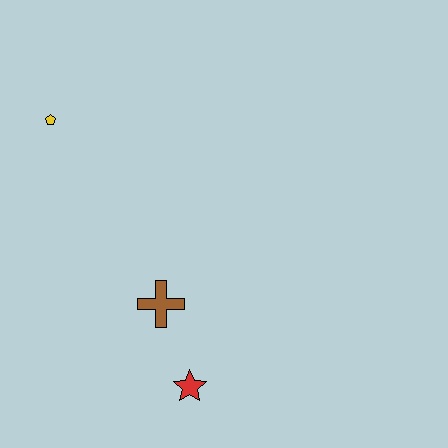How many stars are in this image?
There is 1 star.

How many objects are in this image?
There are 3 objects.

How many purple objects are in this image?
There are no purple objects.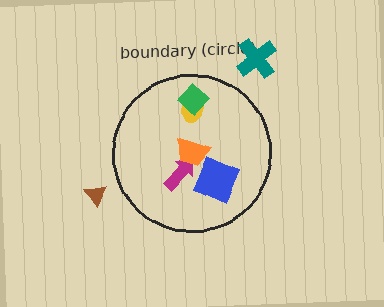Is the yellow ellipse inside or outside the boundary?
Inside.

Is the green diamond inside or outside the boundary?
Inside.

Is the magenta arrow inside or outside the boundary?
Inside.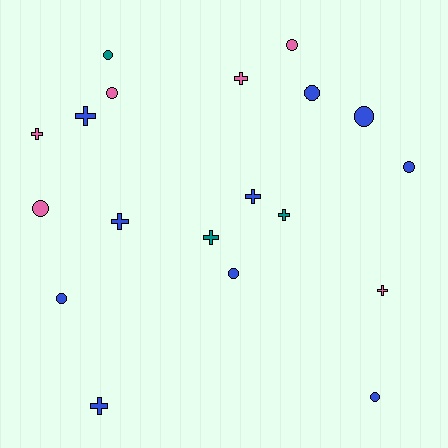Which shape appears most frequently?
Circle, with 10 objects.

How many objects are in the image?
There are 19 objects.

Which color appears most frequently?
Blue, with 10 objects.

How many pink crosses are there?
There are 3 pink crosses.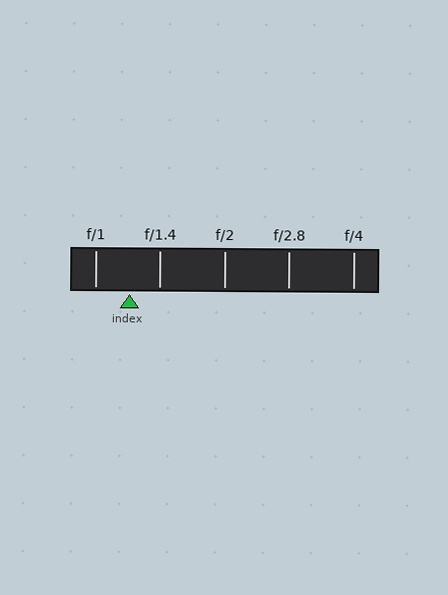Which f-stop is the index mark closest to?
The index mark is closest to f/1.4.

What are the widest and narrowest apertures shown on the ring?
The widest aperture shown is f/1 and the narrowest is f/4.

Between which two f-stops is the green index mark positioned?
The index mark is between f/1 and f/1.4.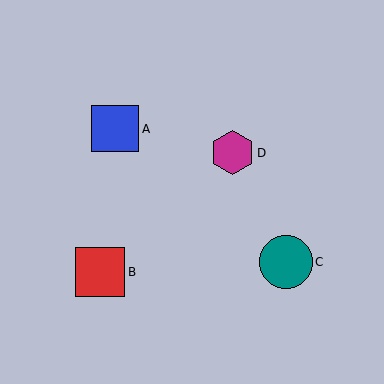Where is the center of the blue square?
The center of the blue square is at (115, 129).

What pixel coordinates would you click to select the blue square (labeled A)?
Click at (115, 129) to select the blue square A.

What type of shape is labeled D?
Shape D is a magenta hexagon.